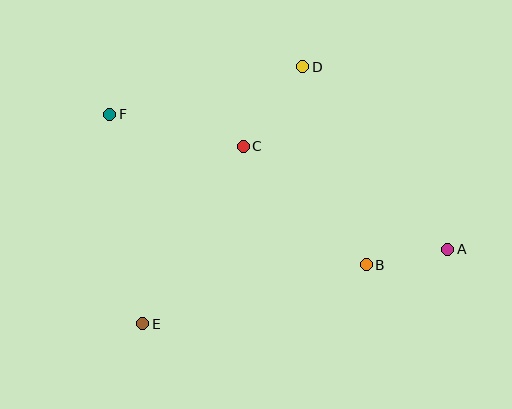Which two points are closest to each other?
Points A and B are closest to each other.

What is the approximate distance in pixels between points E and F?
The distance between E and F is approximately 212 pixels.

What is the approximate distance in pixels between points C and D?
The distance between C and D is approximately 99 pixels.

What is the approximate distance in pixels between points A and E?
The distance between A and E is approximately 314 pixels.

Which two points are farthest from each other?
Points A and F are farthest from each other.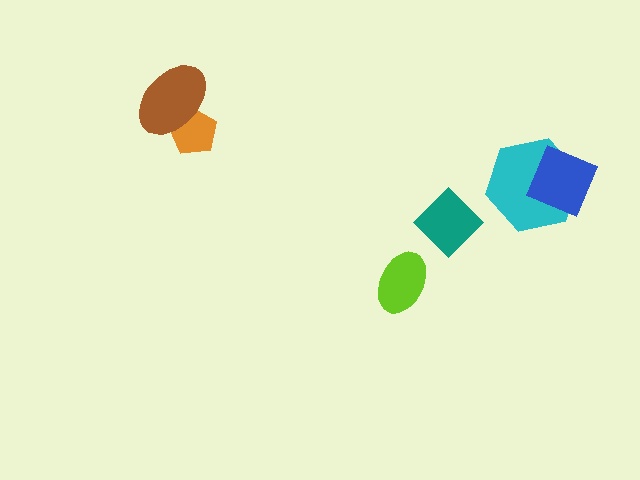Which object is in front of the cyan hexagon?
The blue square is in front of the cyan hexagon.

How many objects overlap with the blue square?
1 object overlaps with the blue square.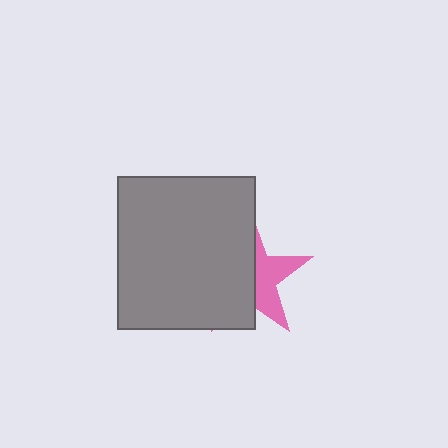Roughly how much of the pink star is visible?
A small part of it is visible (roughly 41%).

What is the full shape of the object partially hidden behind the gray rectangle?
The partially hidden object is a pink star.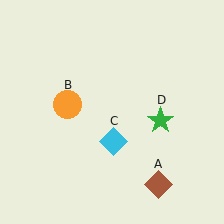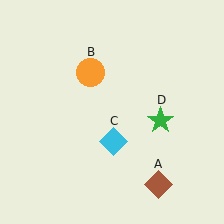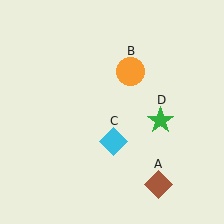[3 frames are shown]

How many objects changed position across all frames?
1 object changed position: orange circle (object B).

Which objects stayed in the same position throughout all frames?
Brown diamond (object A) and cyan diamond (object C) and green star (object D) remained stationary.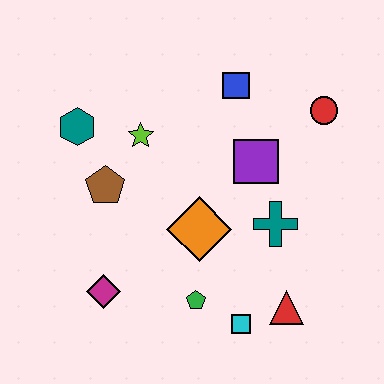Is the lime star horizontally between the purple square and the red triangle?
No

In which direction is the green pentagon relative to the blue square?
The green pentagon is below the blue square.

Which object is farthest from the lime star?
The red triangle is farthest from the lime star.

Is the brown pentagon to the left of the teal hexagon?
No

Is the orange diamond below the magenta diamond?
No